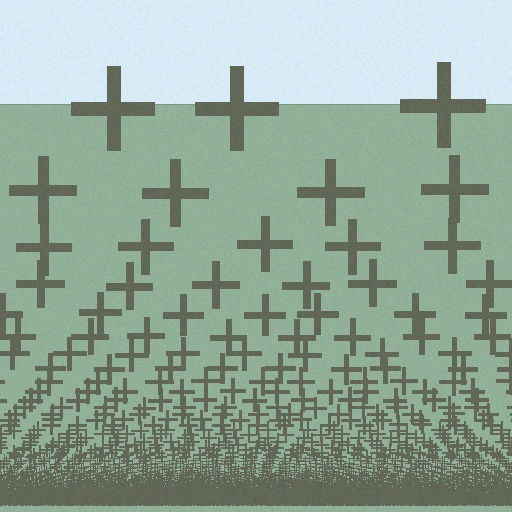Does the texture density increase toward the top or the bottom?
Density increases toward the bottom.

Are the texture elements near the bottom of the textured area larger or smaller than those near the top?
Smaller. The gradient is inverted — elements near the bottom are smaller and denser.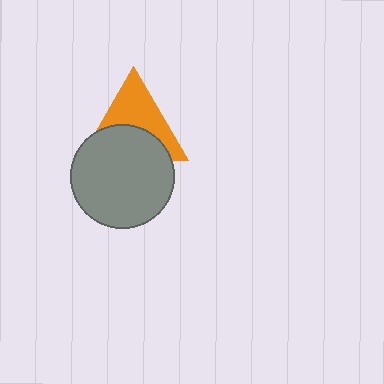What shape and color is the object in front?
The object in front is a gray circle.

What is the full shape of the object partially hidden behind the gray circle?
The partially hidden object is an orange triangle.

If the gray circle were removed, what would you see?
You would see the complete orange triangle.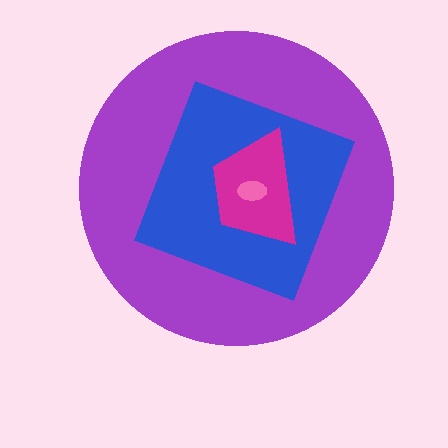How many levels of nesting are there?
4.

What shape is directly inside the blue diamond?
The magenta trapezoid.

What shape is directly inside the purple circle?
The blue diamond.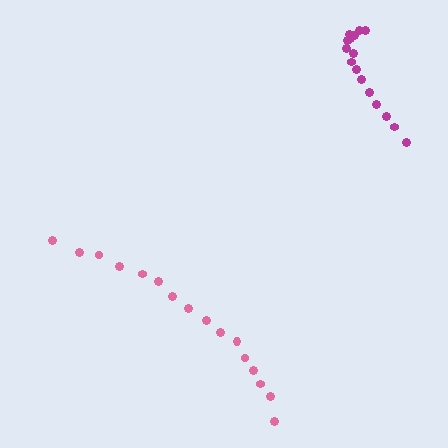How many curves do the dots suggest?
There are 2 distinct paths.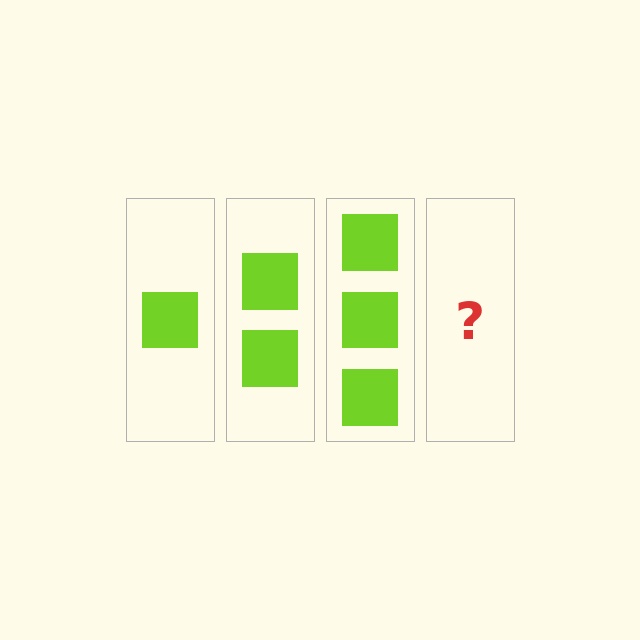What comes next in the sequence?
The next element should be 4 squares.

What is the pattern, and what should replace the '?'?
The pattern is that each step adds one more square. The '?' should be 4 squares.